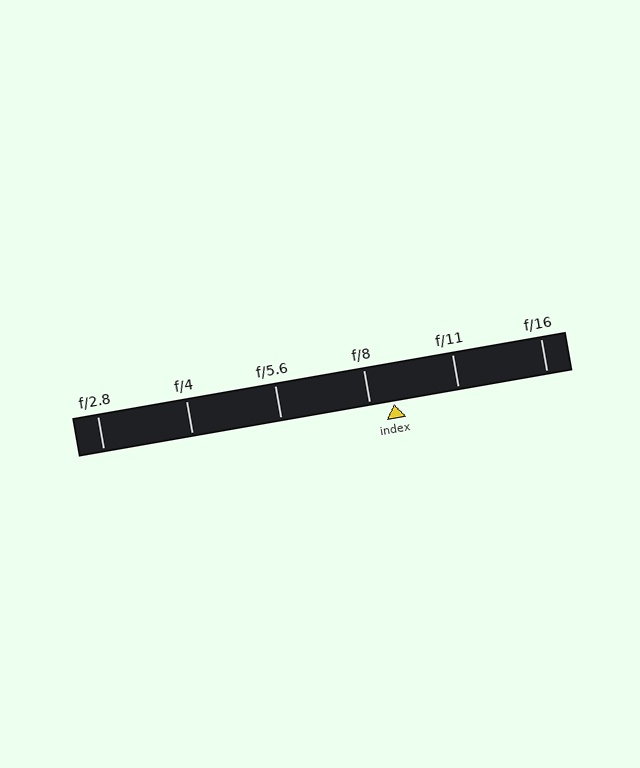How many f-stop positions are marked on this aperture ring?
There are 6 f-stop positions marked.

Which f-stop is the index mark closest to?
The index mark is closest to f/8.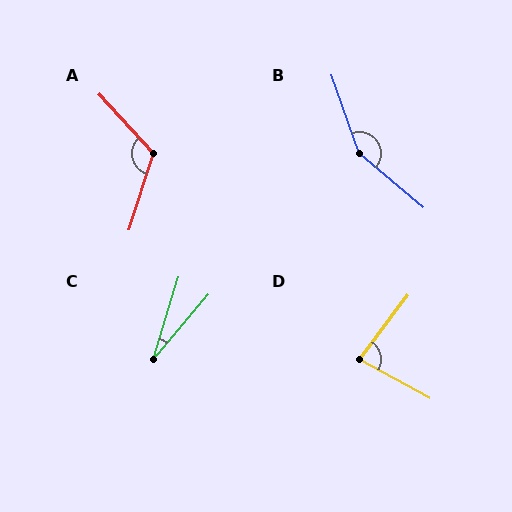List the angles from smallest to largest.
C (23°), D (82°), A (120°), B (150°).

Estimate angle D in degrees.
Approximately 82 degrees.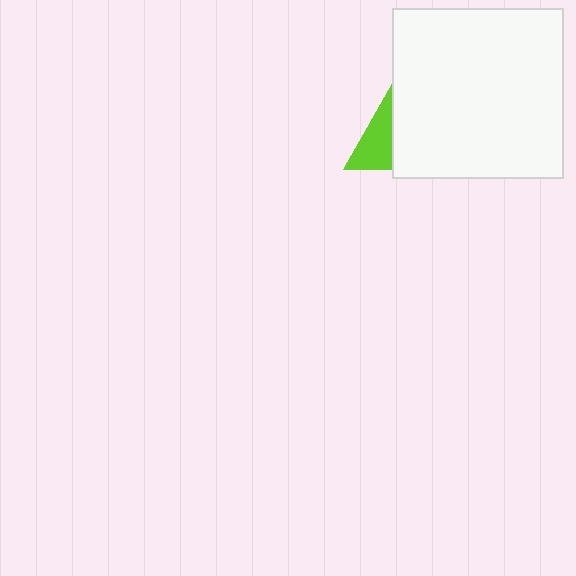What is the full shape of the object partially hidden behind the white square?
The partially hidden object is a lime triangle.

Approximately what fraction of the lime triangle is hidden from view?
Roughly 59% of the lime triangle is hidden behind the white square.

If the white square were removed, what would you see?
You would see the complete lime triangle.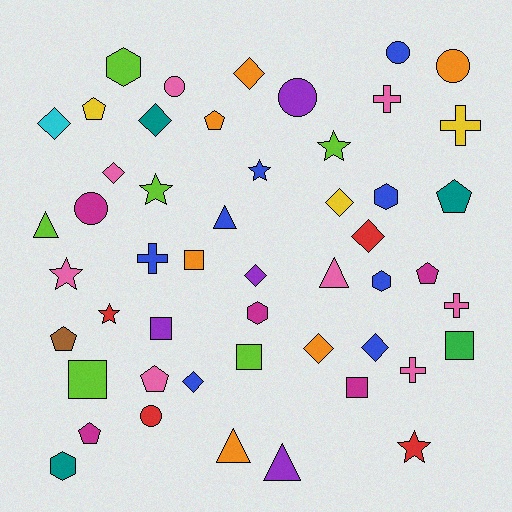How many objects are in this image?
There are 50 objects.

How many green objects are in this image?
There is 1 green object.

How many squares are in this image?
There are 6 squares.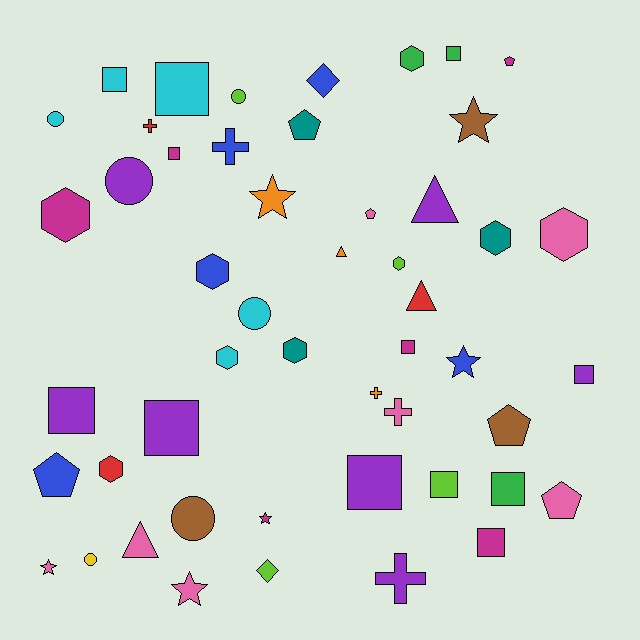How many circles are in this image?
There are 6 circles.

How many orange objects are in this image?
There are 3 orange objects.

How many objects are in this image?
There are 50 objects.